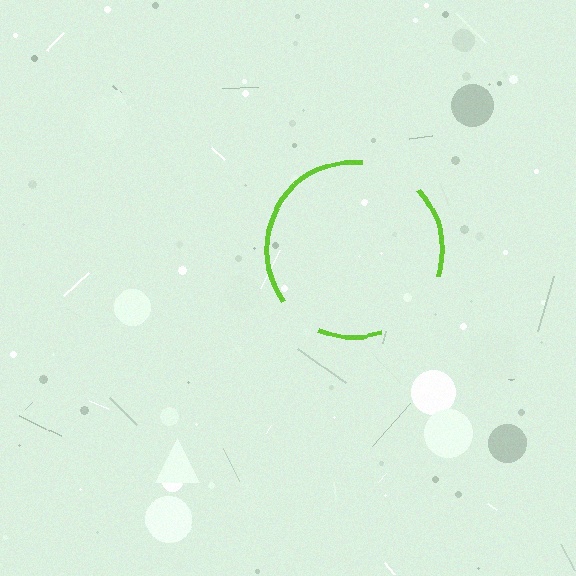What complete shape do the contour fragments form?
The contour fragments form a circle.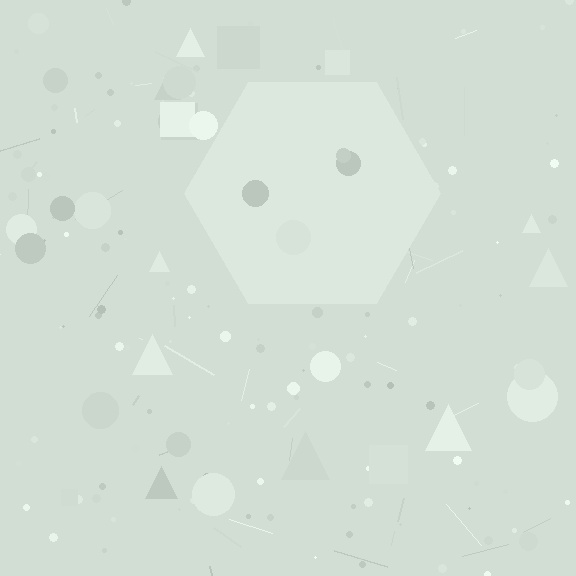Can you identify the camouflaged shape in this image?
The camouflaged shape is a hexagon.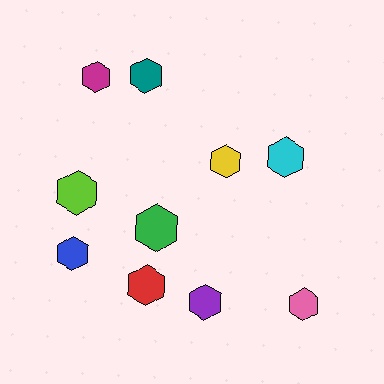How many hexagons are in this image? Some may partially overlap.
There are 10 hexagons.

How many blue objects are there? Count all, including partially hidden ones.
There is 1 blue object.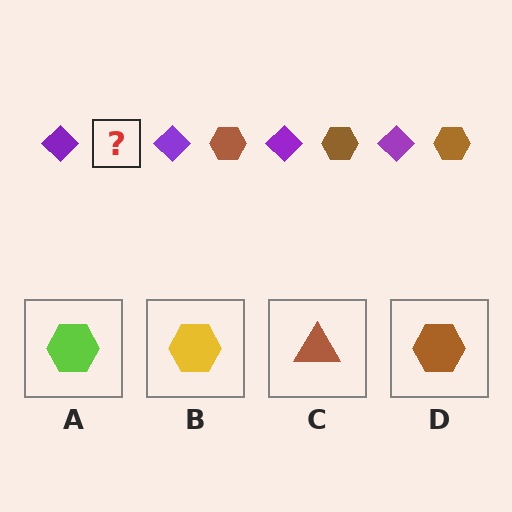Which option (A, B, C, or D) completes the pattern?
D.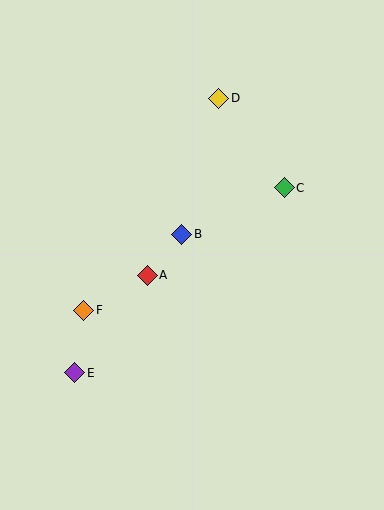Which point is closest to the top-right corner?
Point D is closest to the top-right corner.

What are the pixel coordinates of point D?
Point D is at (219, 98).